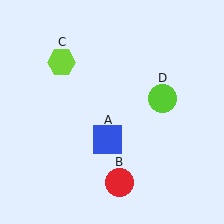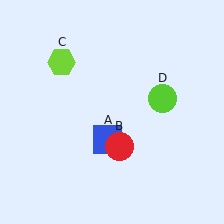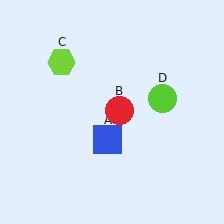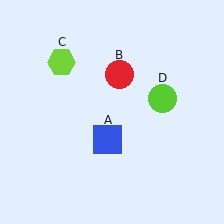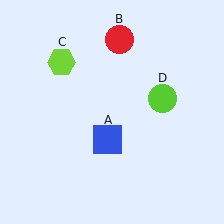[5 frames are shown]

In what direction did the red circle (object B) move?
The red circle (object B) moved up.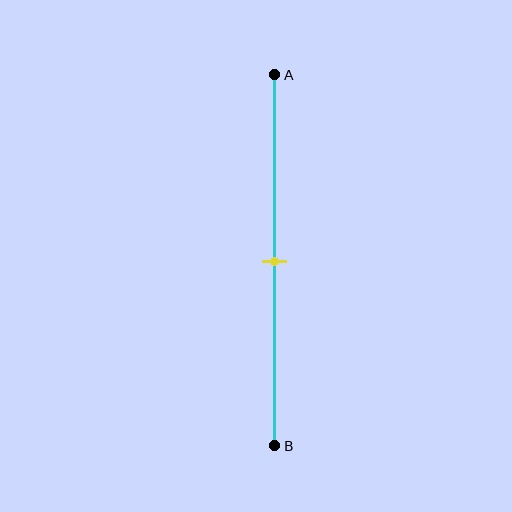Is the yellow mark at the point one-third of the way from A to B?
No, the mark is at about 50% from A, not at the 33% one-third point.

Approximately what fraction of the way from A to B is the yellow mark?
The yellow mark is approximately 50% of the way from A to B.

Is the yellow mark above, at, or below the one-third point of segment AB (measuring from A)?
The yellow mark is below the one-third point of segment AB.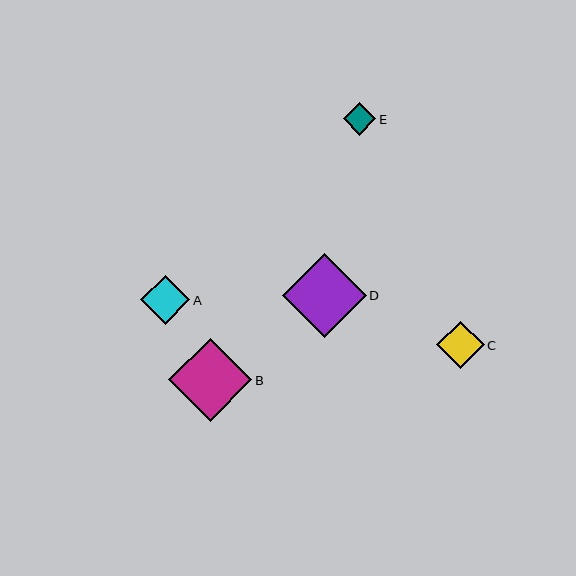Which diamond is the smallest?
Diamond E is the smallest with a size of approximately 33 pixels.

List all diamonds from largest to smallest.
From largest to smallest: D, B, A, C, E.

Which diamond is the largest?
Diamond D is the largest with a size of approximately 84 pixels.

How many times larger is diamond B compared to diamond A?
Diamond B is approximately 1.7 times the size of diamond A.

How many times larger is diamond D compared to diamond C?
Diamond D is approximately 1.8 times the size of diamond C.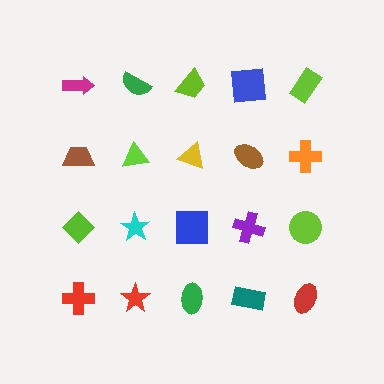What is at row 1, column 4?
A blue square.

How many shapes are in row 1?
5 shapes.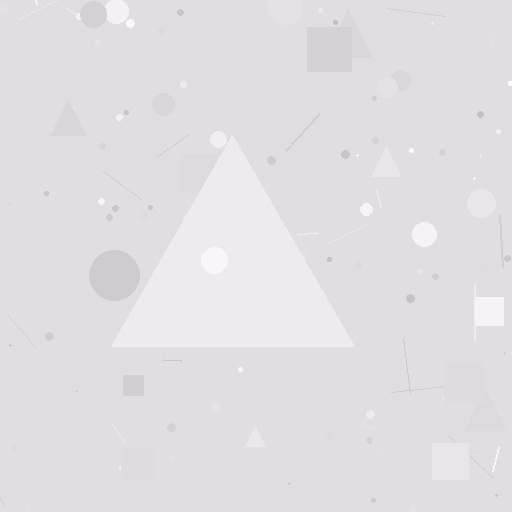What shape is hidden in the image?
A triangle is hidden in the image.